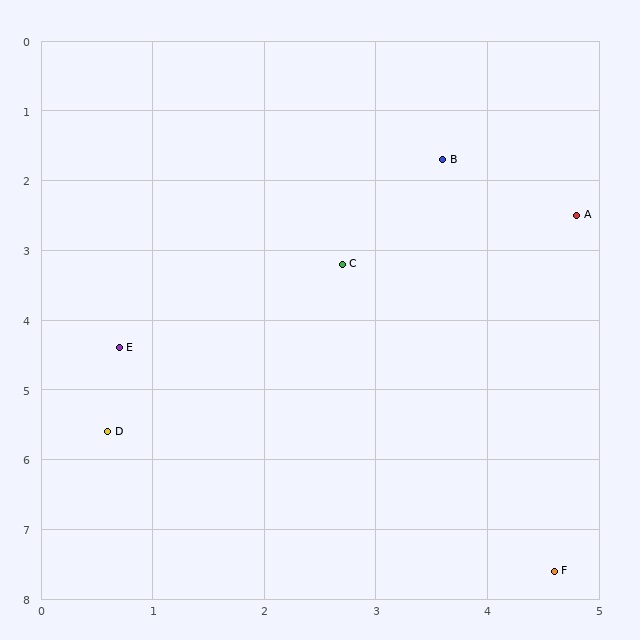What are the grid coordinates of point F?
Point F is at approximately (4.6, 7.6).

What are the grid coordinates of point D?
Point D is at approximately (0.6, 5.6).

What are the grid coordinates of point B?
Point B is at approximately (3.6, 1.7).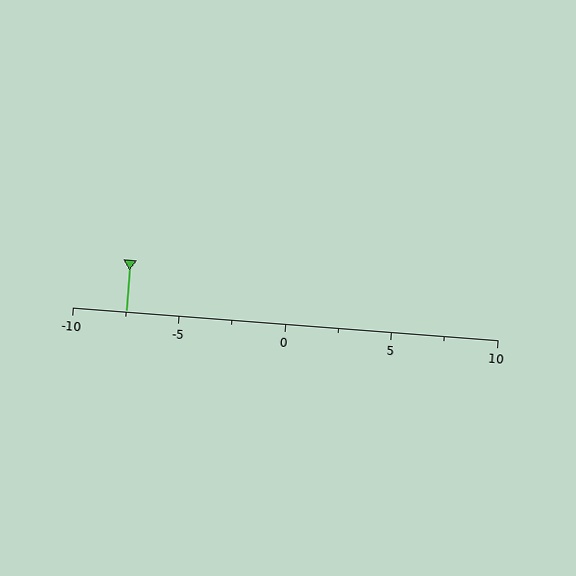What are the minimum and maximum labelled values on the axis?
The axis runs from -10 to 10.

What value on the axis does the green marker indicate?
The marker indicates approximately -7.5.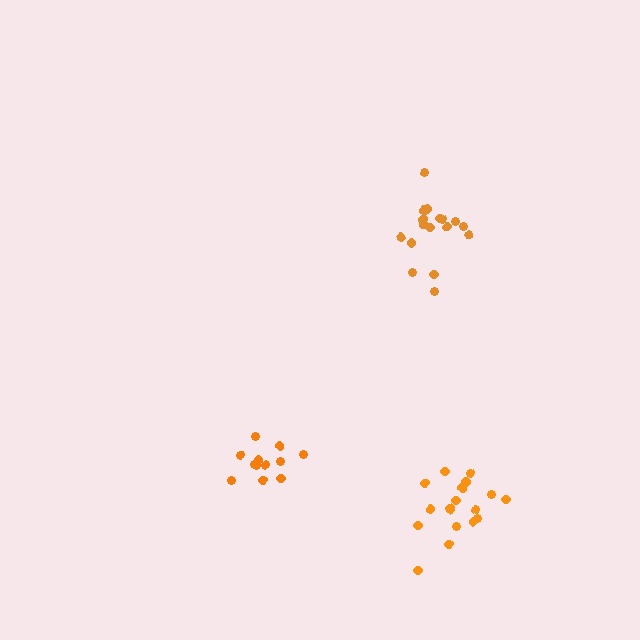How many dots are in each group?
Group 1: 17 dots, Group 2: 12 dots, Group 3: 18 dots (47 total).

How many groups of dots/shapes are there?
There are 3 groups.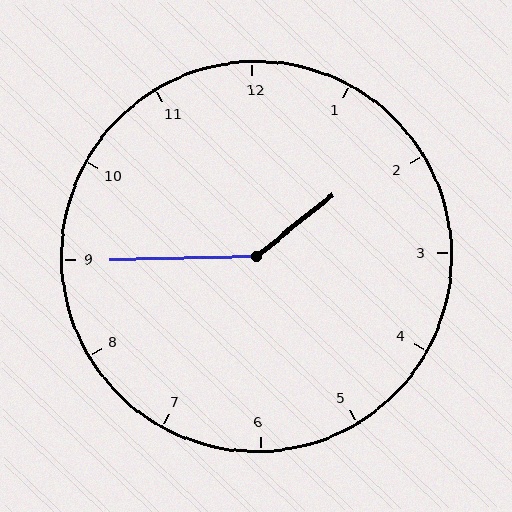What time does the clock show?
1:45.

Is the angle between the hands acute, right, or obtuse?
It is obtuse.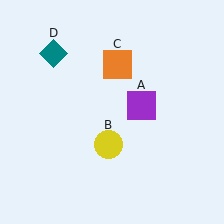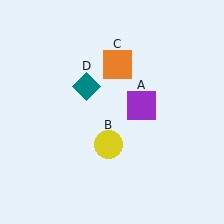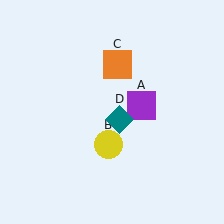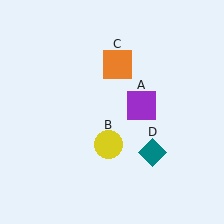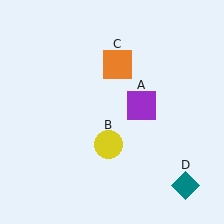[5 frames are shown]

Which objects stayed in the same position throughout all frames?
Purple square (object A) and yellow circle (object B) and orange square (object C) remained stationary.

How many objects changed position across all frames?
1 object changed position: teal diamond (object D).